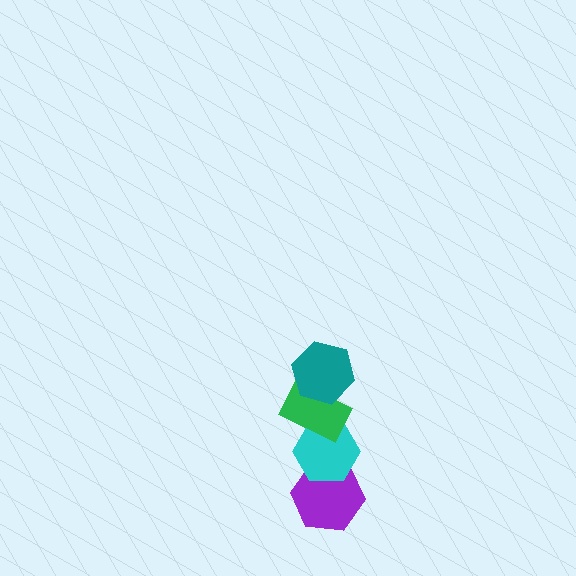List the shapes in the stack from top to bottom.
From top to bottom: the teal hexagon, the green rectangle, the cyan hexagon, the purple hexagon.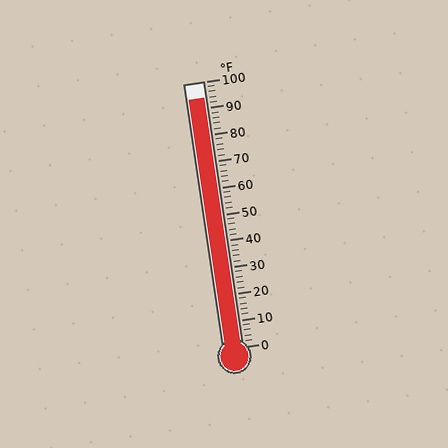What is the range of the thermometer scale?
The thermometer scale ranges from 0°F to 100°F.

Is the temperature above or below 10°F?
The temperature is above 10°F.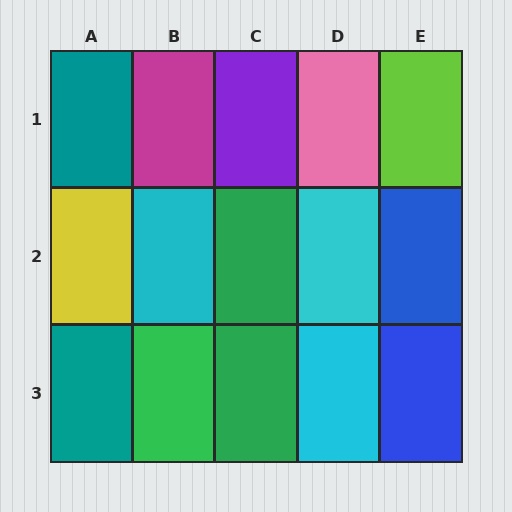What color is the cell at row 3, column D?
Cyan.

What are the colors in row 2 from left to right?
Yellow, cyan, green, cyan, blue.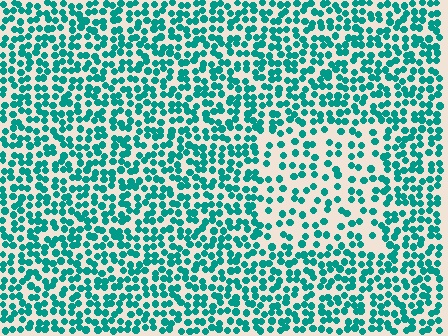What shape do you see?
I see a rectangle.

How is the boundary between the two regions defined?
The boundary is defined by a change in element density (approximately 1.9x ratio). All elements are the same color, size, and shape.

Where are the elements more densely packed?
The elements are more densely packed outside the rectangle boundary.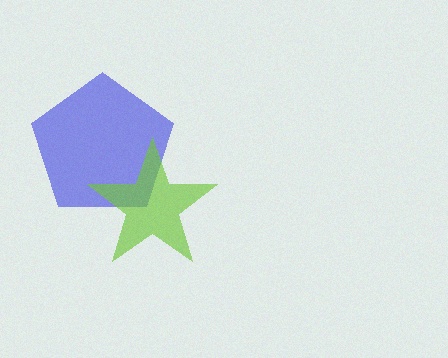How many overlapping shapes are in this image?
There are 2 overlapping shapes in the image.